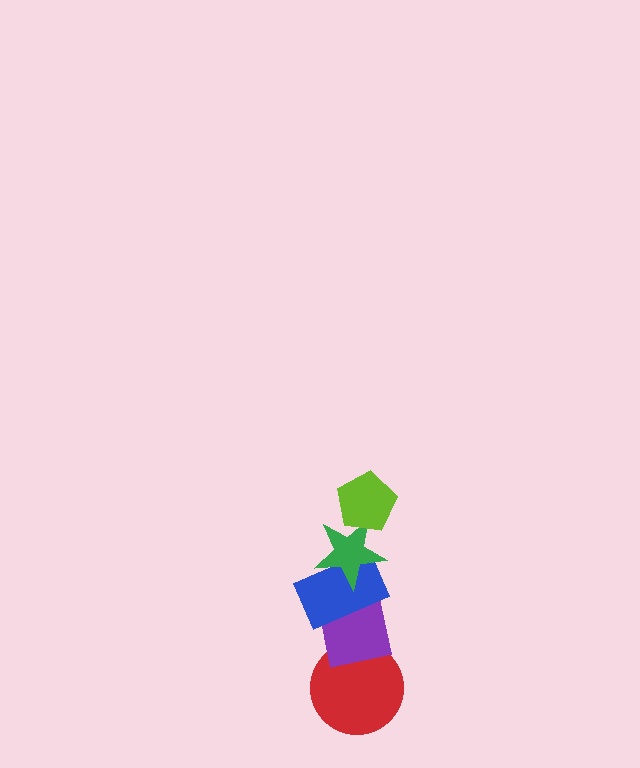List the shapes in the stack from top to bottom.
From top to bottom: the lime pentagon, the green star, the blue rectangle, the purple square, the red circle.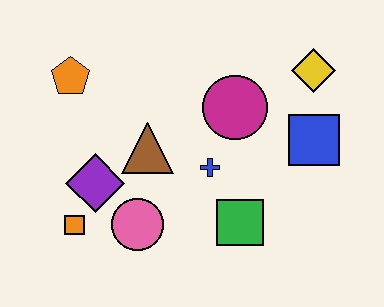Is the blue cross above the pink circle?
Yes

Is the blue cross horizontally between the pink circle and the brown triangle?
No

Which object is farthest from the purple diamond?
The yellow diamond is farthest from the purple diamond.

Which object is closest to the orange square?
The purple diamond is closest to the orange square.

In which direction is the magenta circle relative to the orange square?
The magenta circle is to the right of the orange square.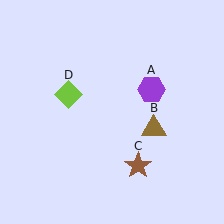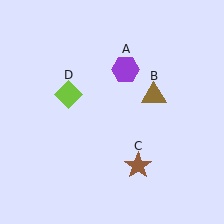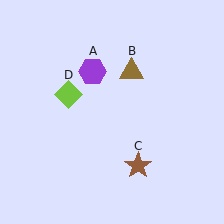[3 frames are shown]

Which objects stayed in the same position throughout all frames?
Brown star (object C) and lime diamond (object D) remained stationary.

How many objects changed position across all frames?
2 objects changed position: purple hexagon (object A), brown triangle (object B).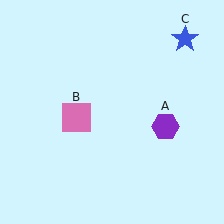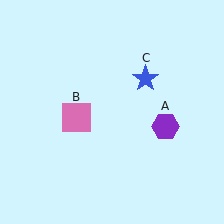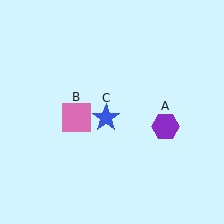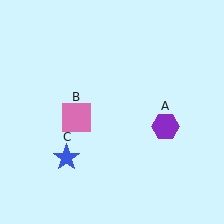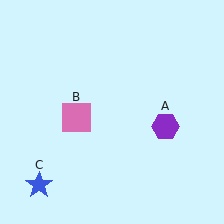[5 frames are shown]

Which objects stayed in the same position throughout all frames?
Purple hexagon (object A) and pink square (object B) remained stationary.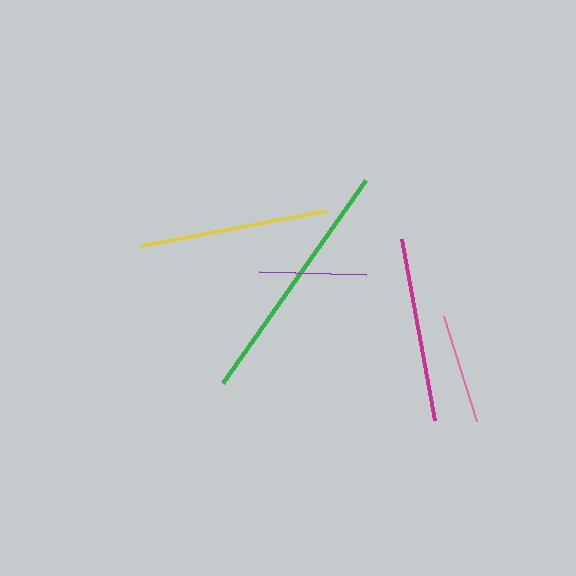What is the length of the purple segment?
The purple segment is approximately 107 pixels long.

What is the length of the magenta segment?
The magenta segment is approximately 184 pixels long.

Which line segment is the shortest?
The purple line is the shortest at approximately 107 pixels.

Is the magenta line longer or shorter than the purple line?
The magenta line is longer than the purple line.